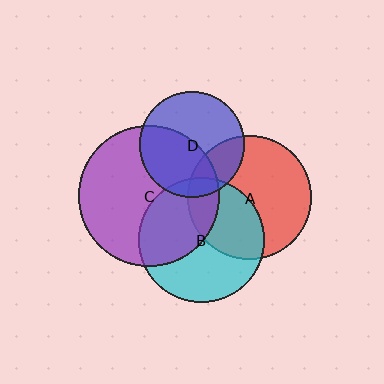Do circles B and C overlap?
Yes.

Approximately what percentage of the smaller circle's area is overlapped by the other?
Approximately 40%.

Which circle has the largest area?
Circle C (purple).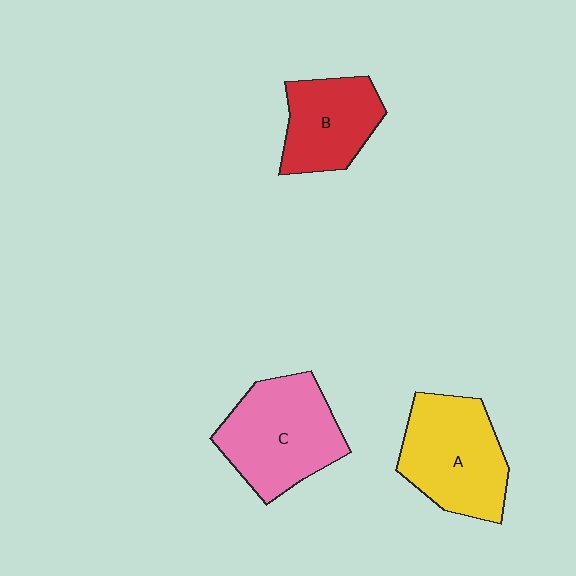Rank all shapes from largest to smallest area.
From largest to smallest: C (pink), A (yellow), B (red).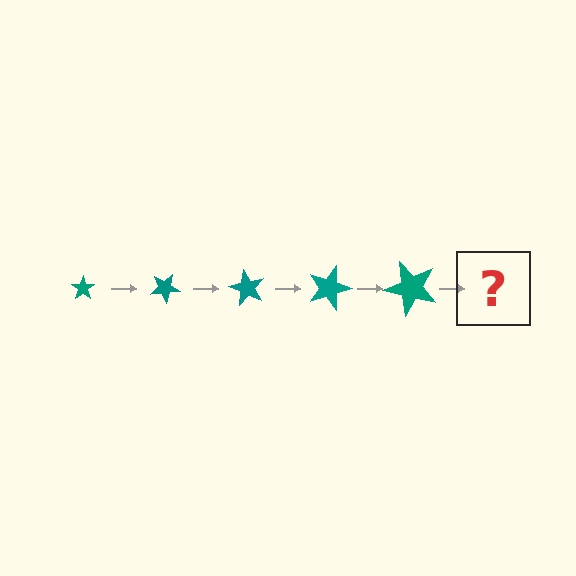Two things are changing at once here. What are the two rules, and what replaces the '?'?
The two rules are that the star grows larger each step and it rotates 30 degrees each step. The '?' should be a star, larger than the previous one and rotated 150 degrees from the start.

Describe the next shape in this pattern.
It should be a star, larger than the previous one and rotated 150 degrees from the start.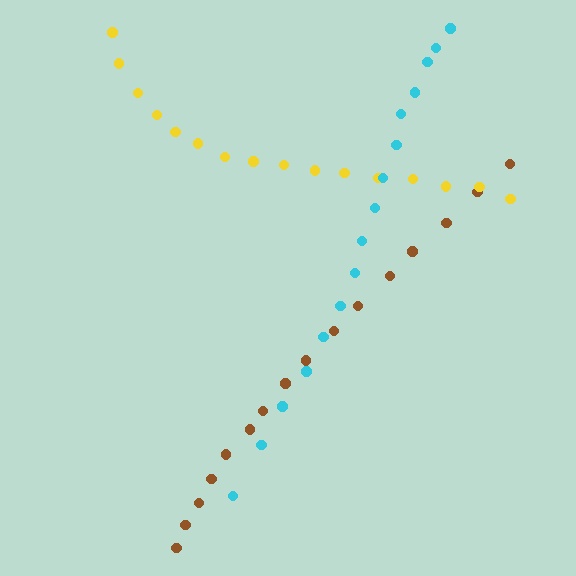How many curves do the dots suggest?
There are 3 distinct paths.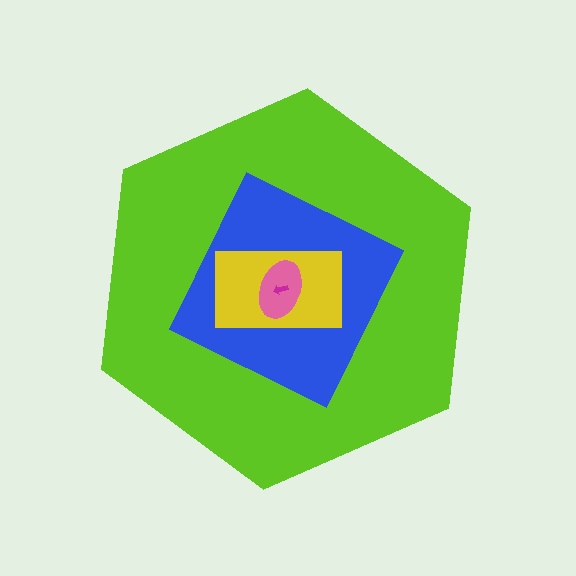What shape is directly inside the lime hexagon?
The blue diamond.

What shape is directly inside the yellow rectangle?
The pink ellipse.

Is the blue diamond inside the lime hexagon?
Yes.